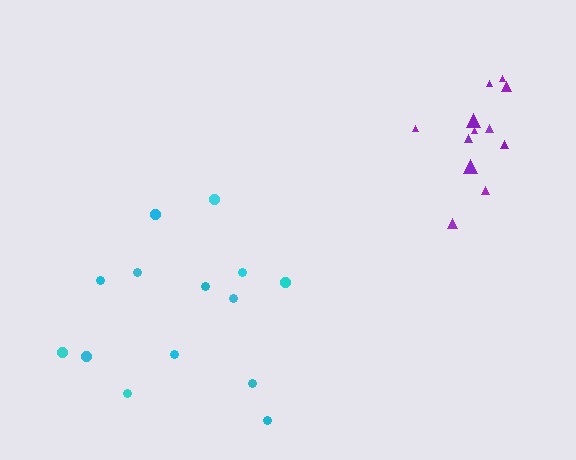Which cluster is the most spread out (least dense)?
Cyan.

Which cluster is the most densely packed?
Purple.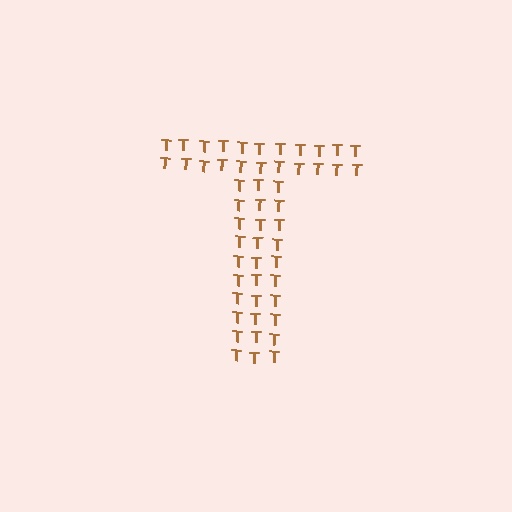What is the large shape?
The large shape is the letter T.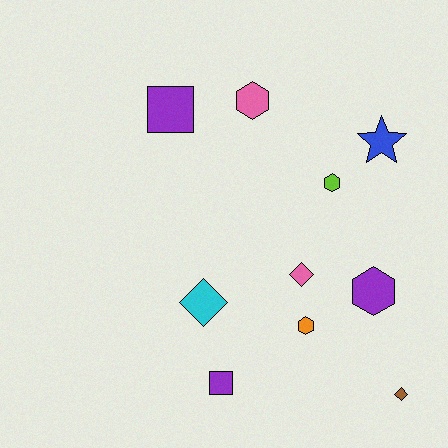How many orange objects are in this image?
There is 1 orange object.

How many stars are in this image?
There is 1 star.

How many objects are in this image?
There are 10 objects.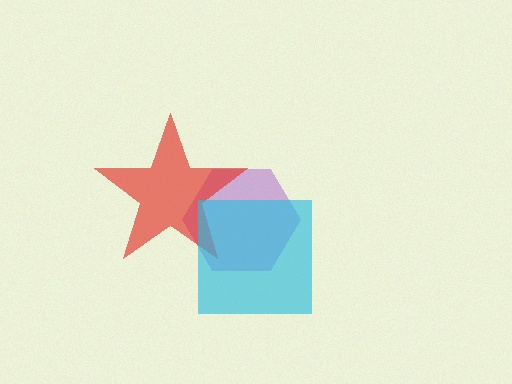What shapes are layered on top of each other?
The layered shapes are: a purple hexagon, a red star, a cyan square.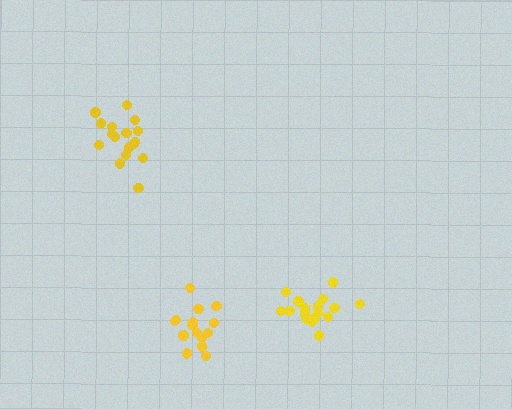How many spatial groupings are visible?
There are 3 spatial groupings.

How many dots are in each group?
Group 1: 17 dots, Group 2: 18 dots, Group 3: 15 dots (50 total).